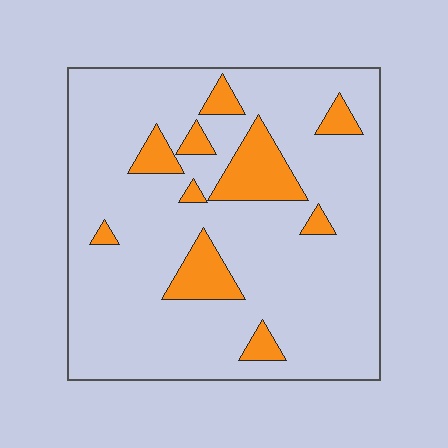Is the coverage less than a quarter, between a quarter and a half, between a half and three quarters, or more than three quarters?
Less than a quarter.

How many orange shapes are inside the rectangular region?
10.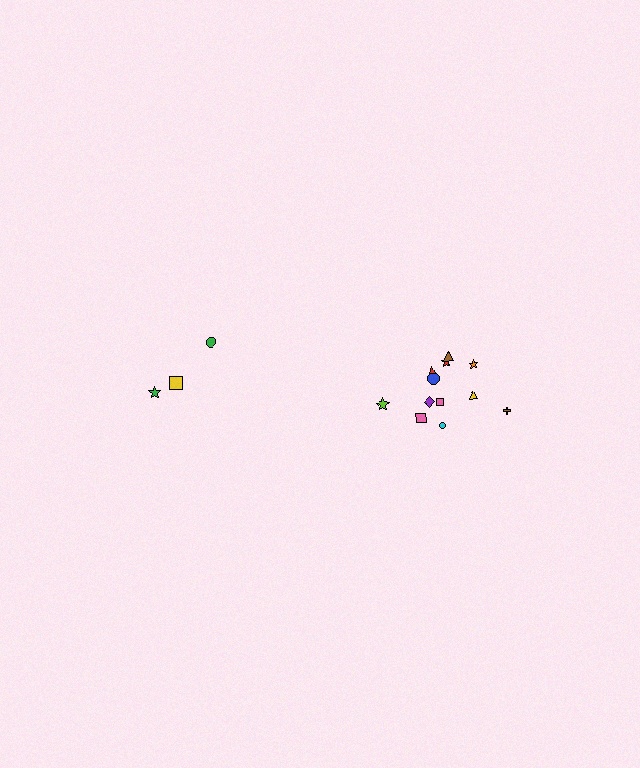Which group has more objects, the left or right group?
The right group.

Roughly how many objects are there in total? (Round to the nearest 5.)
Roughly 15 objects in total.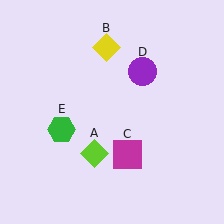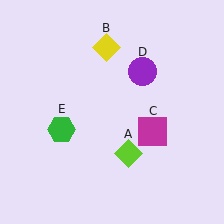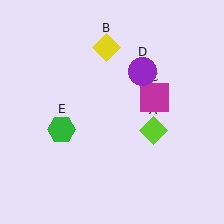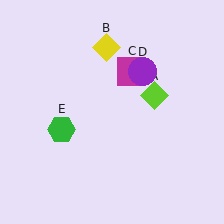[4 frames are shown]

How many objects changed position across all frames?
2 objects changed position: lime diamond (object A), magenta square (object C).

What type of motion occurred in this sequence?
The lime diamond (object A), magenta square (object C) rotated counterclockwise around the center of the scene.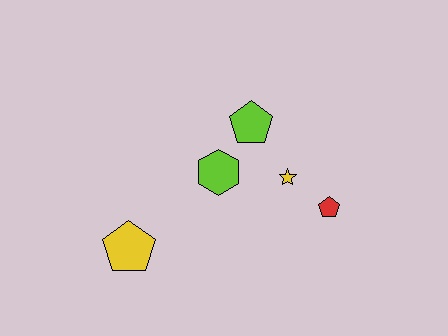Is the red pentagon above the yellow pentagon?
Yes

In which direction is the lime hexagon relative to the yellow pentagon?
The lime hexagon is to the right of the yellow pentagon.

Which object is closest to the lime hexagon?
The lime pentagon is closest to the lime hexagon.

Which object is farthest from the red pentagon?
The yellow pentagon is farthest from the red pentagon.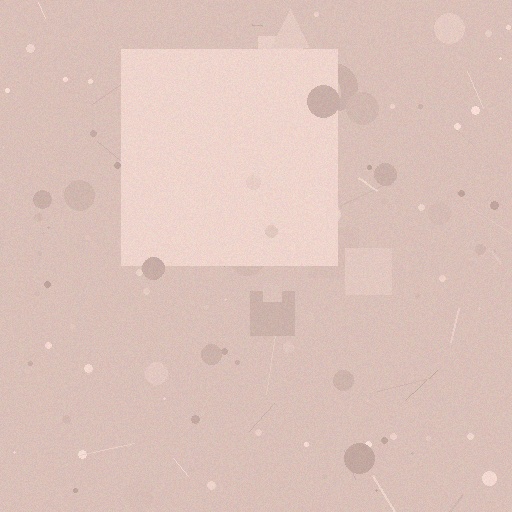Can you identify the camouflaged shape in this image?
The camouflaged shape is a square.